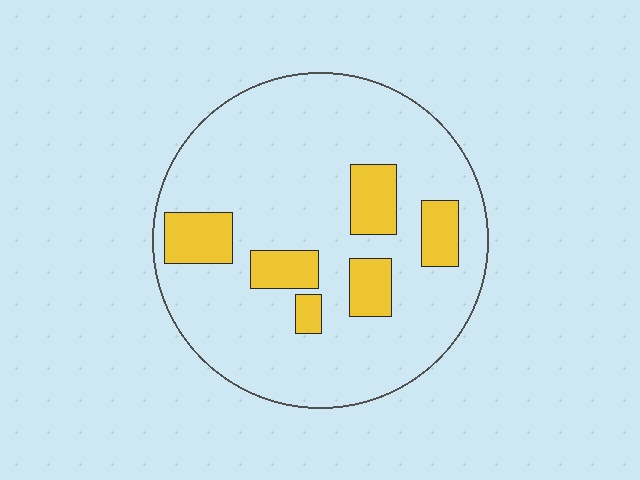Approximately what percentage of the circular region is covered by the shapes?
Approximately 20%.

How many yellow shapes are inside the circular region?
6.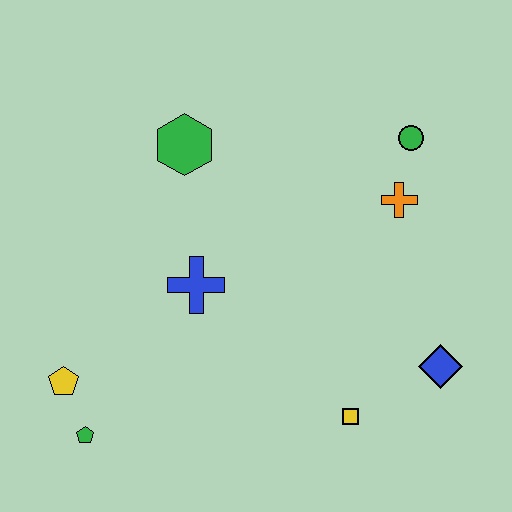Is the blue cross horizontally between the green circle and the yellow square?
No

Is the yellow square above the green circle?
No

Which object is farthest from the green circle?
The green pentagon is farthest from the green circle.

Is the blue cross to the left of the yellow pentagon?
No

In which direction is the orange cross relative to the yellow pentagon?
The orange cross is to the right of the yellow pentagon.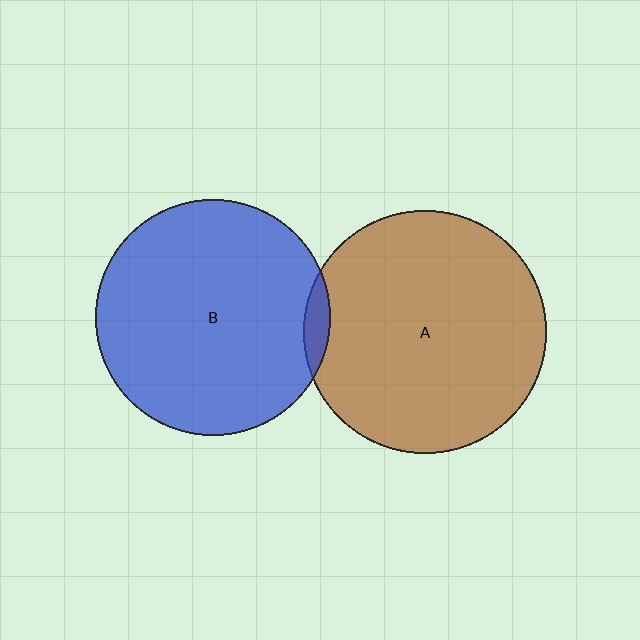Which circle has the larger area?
Circle A (brown).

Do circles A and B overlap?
Yes.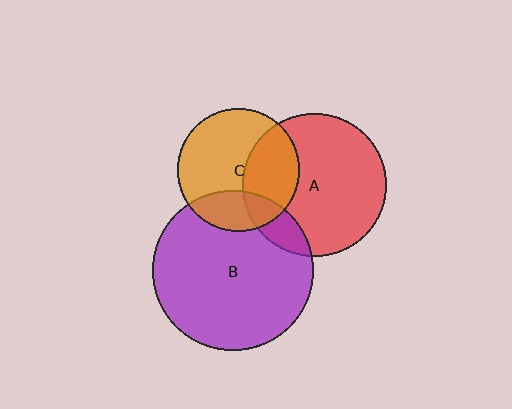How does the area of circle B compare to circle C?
Approximately 1.7 times.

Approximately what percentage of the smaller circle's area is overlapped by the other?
Approximately 15%.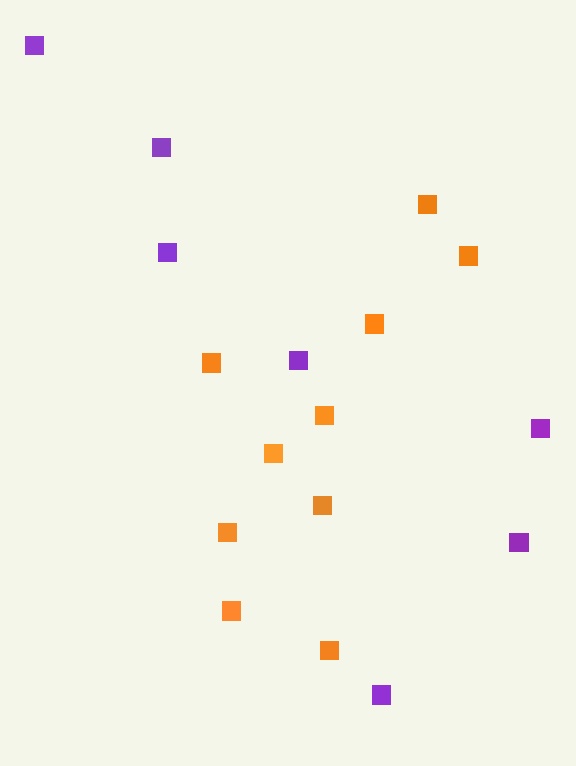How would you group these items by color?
There are 2 groups: one group of purple squares (7) and one group of orange squares (10).